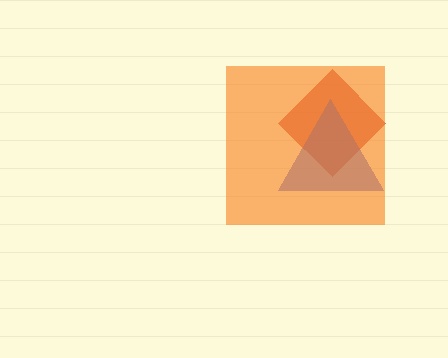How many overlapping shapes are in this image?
There are 3 overlapping shapes in the image.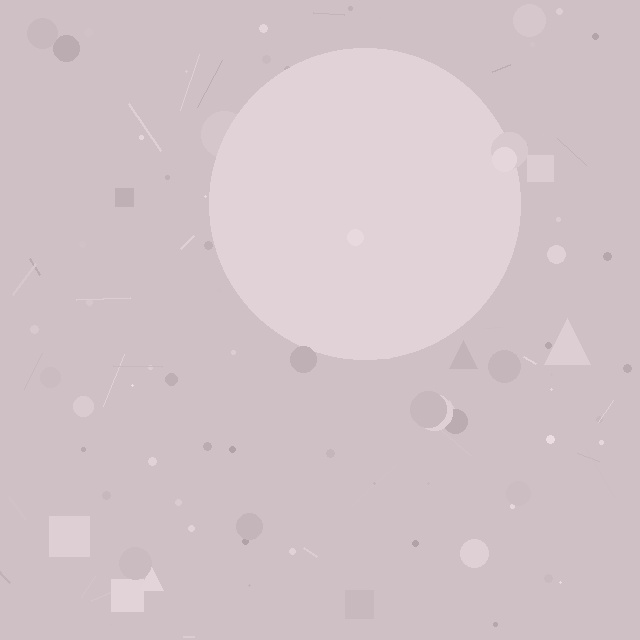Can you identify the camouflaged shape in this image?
The camouflaged shape is a circle.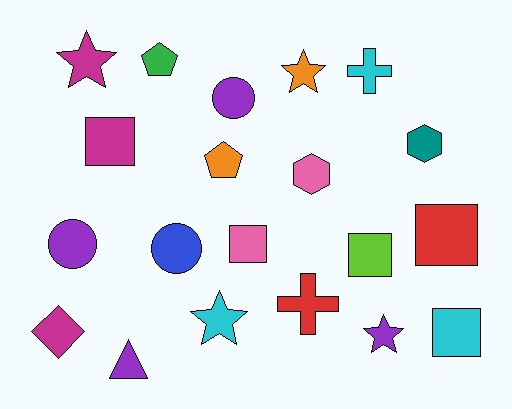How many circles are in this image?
There are 3 circles.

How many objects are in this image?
There are 20 objects.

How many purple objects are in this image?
There are 4 purple objects.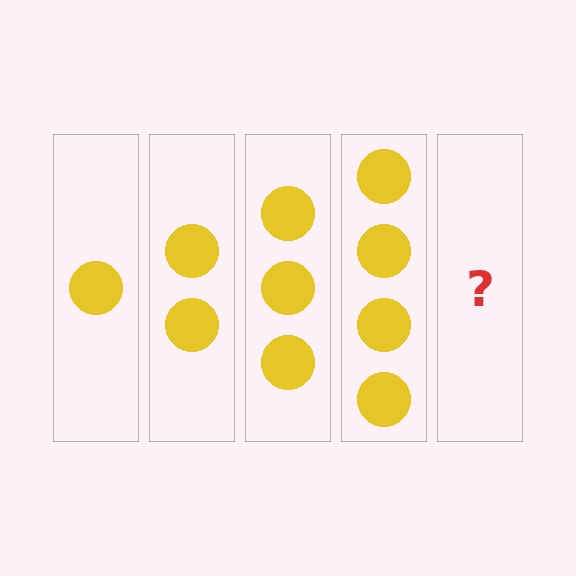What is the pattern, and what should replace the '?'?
The pattern is that each step adds one more circle. The '?' should be 5 circles.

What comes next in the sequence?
The next element should be 5 circles.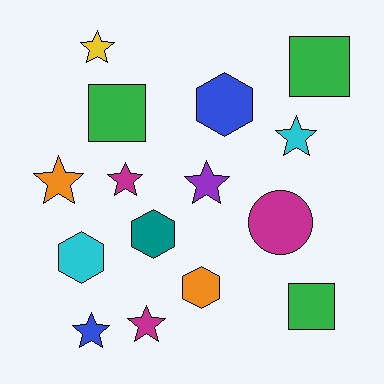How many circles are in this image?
There is 1 circle.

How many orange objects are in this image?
There are 2 orange objects.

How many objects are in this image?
There are 15 objects.